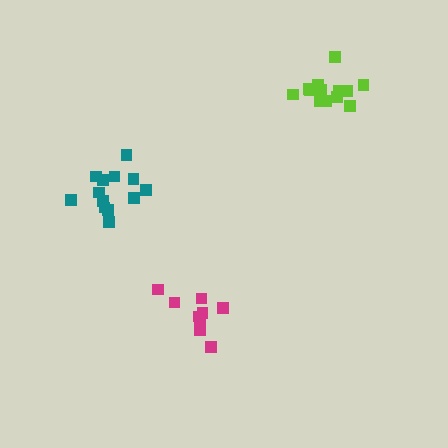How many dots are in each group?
Group 1: 9 dots, Group 2: 13 dots, Group 3: 13 dots (35 total).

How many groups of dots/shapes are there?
There are 3 groups.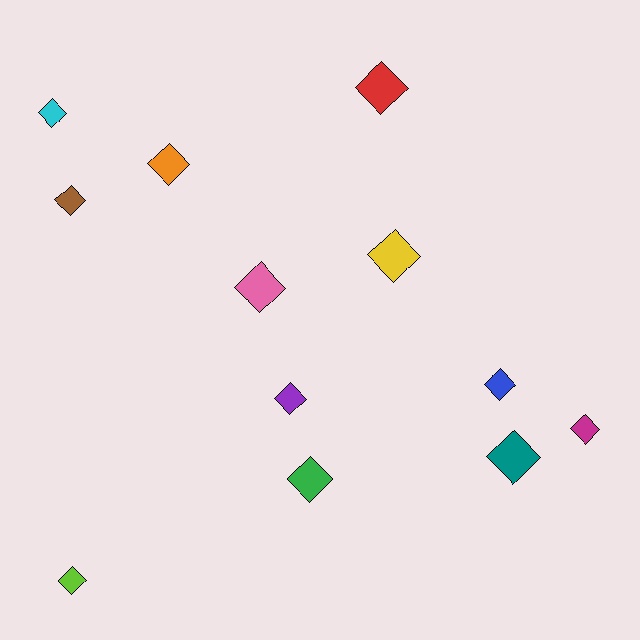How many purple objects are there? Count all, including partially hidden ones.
There is 1 purple object.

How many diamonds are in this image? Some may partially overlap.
There are 12 diamonds.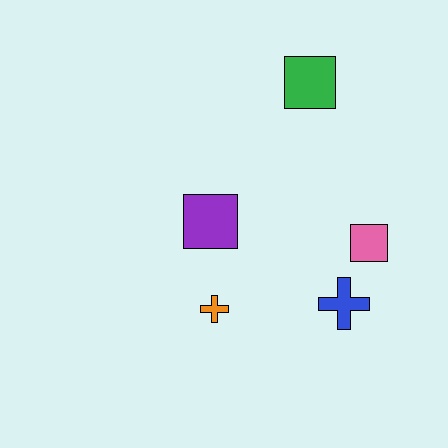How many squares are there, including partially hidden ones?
There are 3 squares.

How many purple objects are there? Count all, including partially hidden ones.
There is 1 purple object.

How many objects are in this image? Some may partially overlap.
There are 5 objects.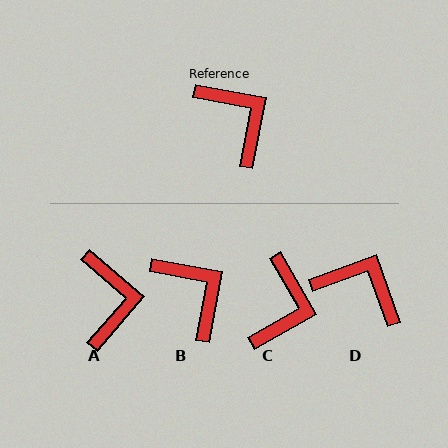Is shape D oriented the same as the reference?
No, it is off by about 31 degrees.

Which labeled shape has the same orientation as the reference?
B.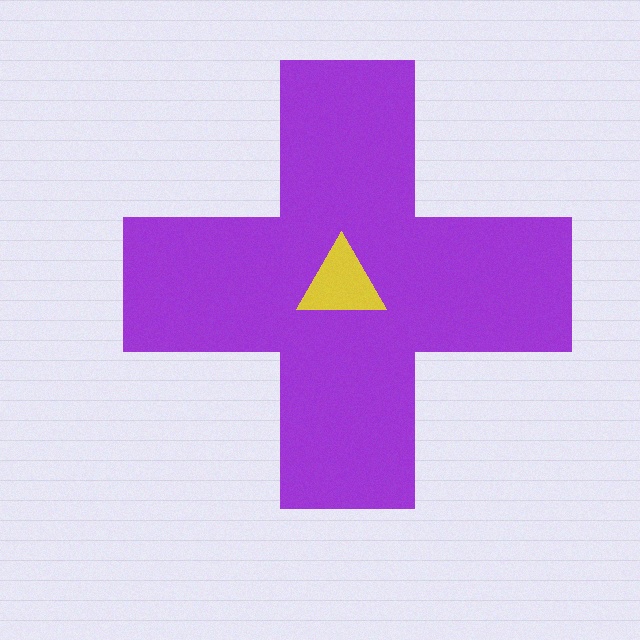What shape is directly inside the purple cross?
The yellow triangle.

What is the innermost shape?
The yellow triangle.